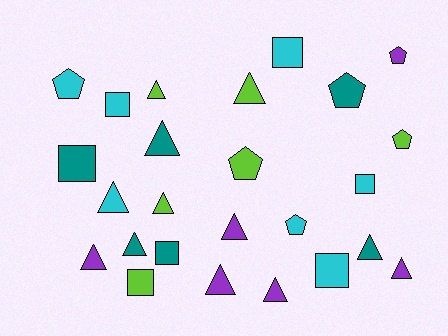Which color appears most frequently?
Cyan, with 7 objects.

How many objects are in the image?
There are 25 objects.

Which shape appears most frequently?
Triangle, with 12 objects.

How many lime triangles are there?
There are 3 lime triangles.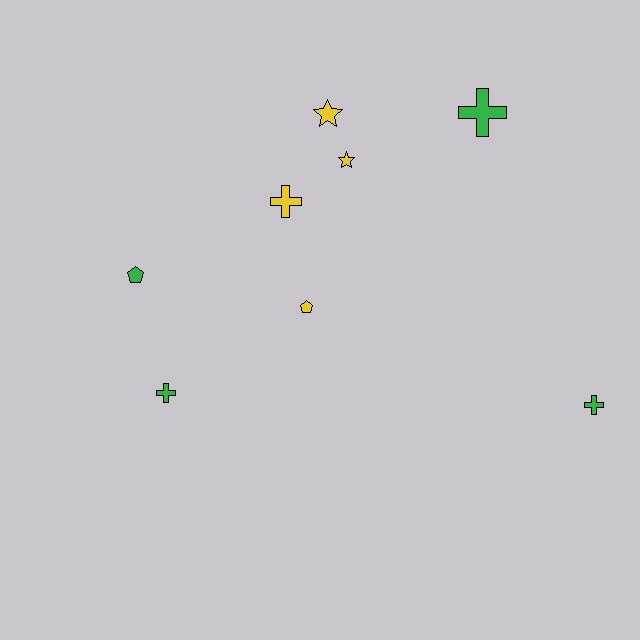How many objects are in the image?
There are 8 objects.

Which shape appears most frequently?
Cross, with 4 objects.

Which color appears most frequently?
Yellow, with 4 objects.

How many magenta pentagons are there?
There are no magenta pentagons.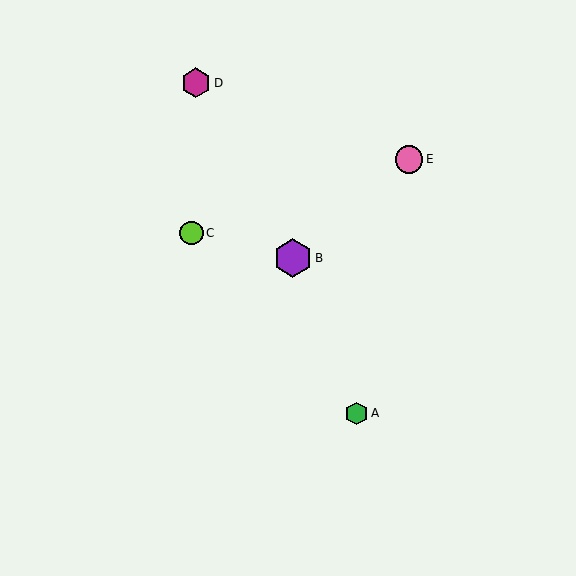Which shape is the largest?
The purple hexagon (labeled B) is the largest.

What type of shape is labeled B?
Shape B is a purple hexagon.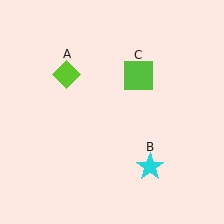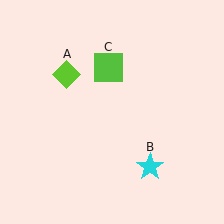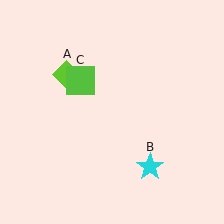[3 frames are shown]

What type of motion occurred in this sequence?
The lime square (object C) rotated counterclockwise around the center of the scene.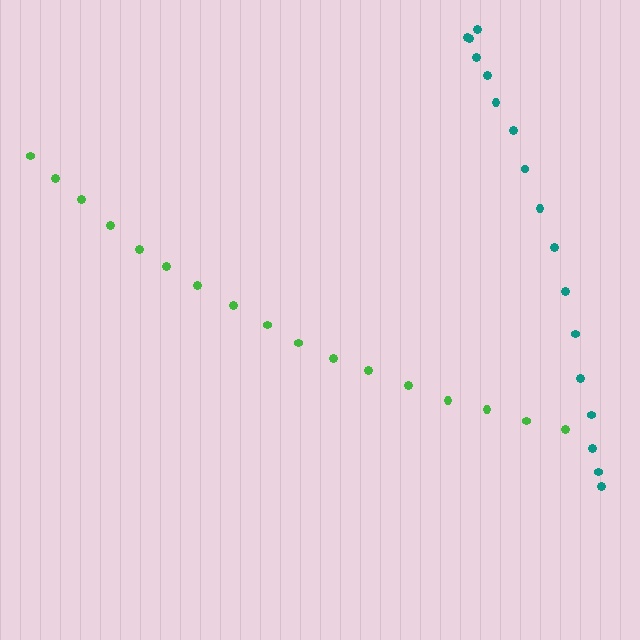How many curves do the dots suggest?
There are 2 distinct paths.